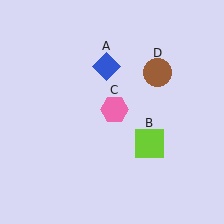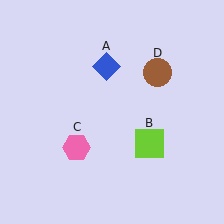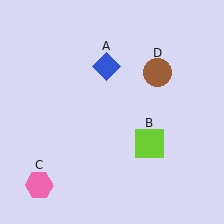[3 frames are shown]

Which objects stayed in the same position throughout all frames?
Blue diamond (object A) and lime square (object B) and brown circle (object D) remained stationary.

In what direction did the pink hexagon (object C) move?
The pink hexagon (object C) moved down and to the left.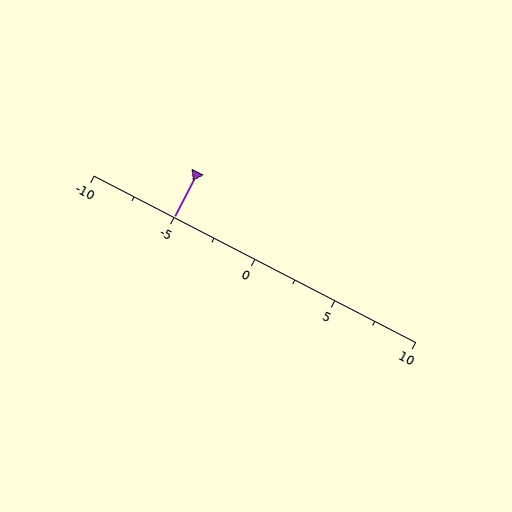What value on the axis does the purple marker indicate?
The marker indicates approximately -5.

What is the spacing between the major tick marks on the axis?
The major ticks are spaced 5 apart.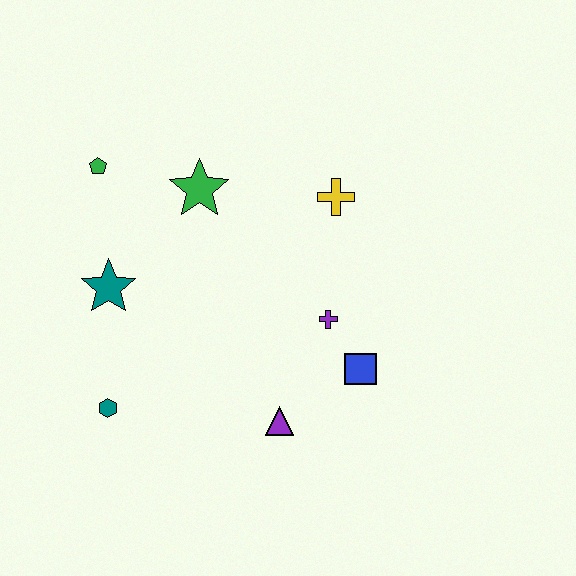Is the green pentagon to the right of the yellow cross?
No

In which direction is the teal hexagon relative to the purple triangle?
The teal hexagon is to the left of the purple triangle.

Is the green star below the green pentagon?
Yes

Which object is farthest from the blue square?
The green pentagon is farthest from the blue square.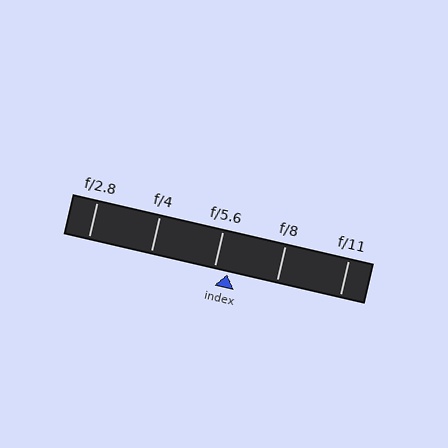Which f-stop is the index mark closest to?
The index mark is closest to f/5.6.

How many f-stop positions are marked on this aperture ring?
There are 5 f-stop positions marked.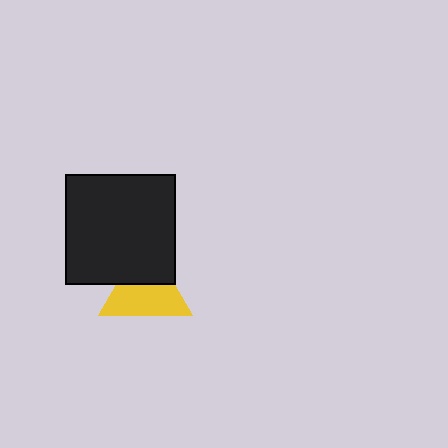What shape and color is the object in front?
The object in front is a black square.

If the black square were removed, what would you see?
You would see the complete yellow triangle.